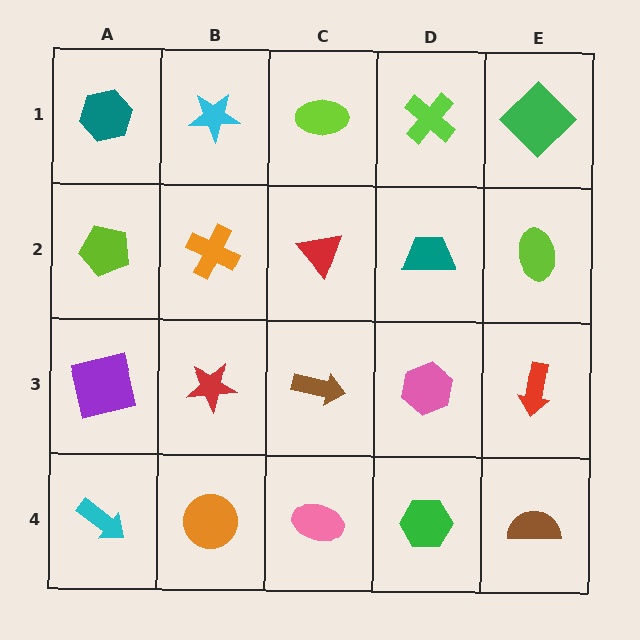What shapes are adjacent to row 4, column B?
A red star (row 3, column B), a cyan arrow (row 4, column A), a pink ellipse (row 4, column C).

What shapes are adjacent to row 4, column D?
A pink hexagon (row 3, column D), a pink ellipse (row 4, column C), a brown semicircle (row 4, column E).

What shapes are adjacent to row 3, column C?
A red triangle (row 2, column C), a pink ellipse (row 4, column C), a red star (row 3, column B), a pink hexagon (row 3, column D).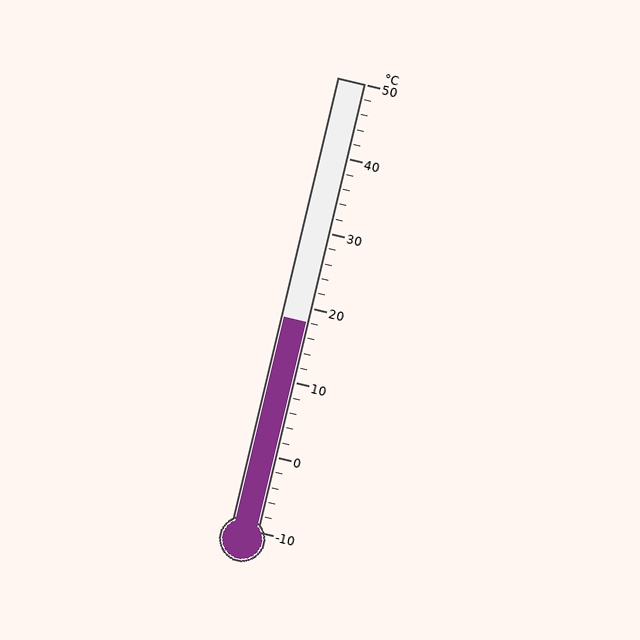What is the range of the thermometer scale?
The thermometer scale ranges from -10°C to 50°C.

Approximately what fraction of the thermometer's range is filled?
The thermometer is filled to approximately 45% of its range.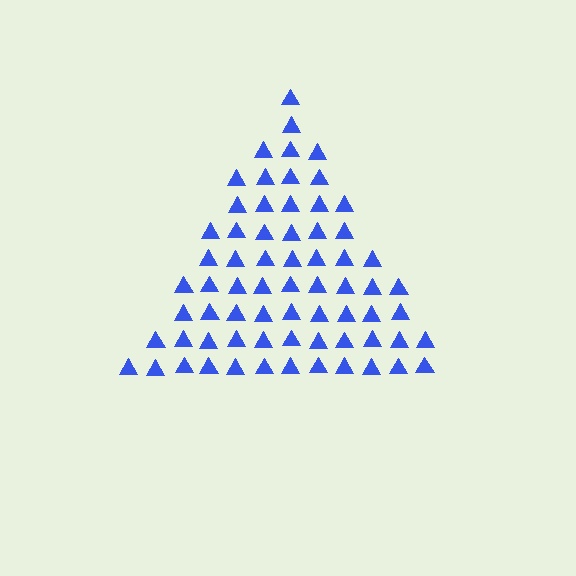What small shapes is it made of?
It is made of small triangles.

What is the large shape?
The large shape is a triangle.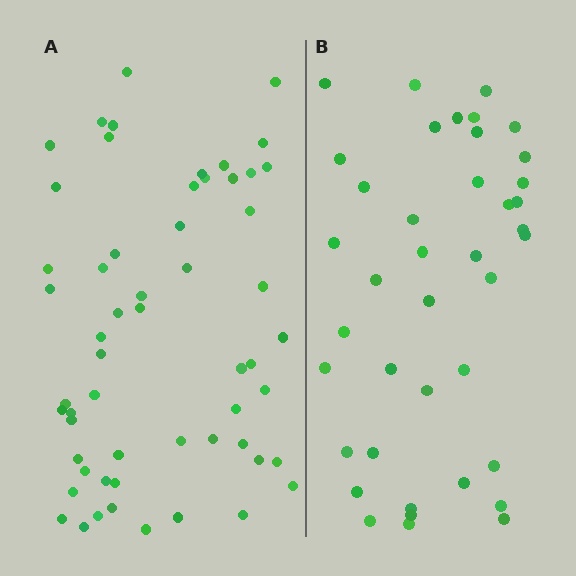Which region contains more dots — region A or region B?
Region A (the left region) has more dots.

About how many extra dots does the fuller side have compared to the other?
Region A has approximately 15 more dots than region B.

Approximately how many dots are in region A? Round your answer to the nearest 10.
About 60 dots. (The exact count is 57, which rounds to 60.)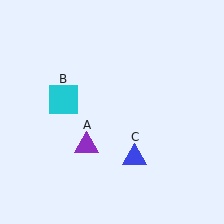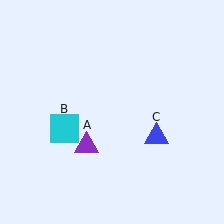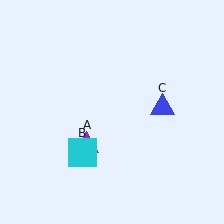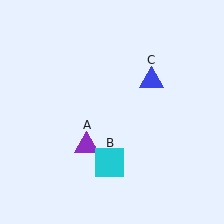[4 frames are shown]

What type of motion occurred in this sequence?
The cyan square (object B), blue triangle (object C) rotated counterclockwise around the center of the scene.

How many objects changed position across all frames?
2 objects changed position: cyan square (object B), blue triangle (object C).